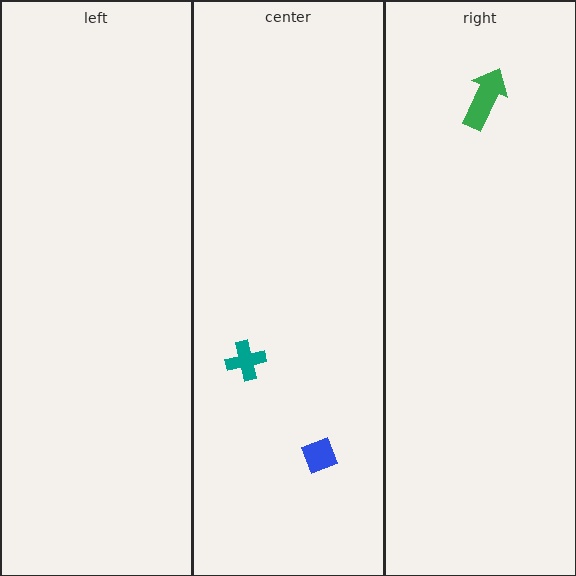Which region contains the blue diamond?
The center region.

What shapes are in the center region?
The teal cross, the blue diamond.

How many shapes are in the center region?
2.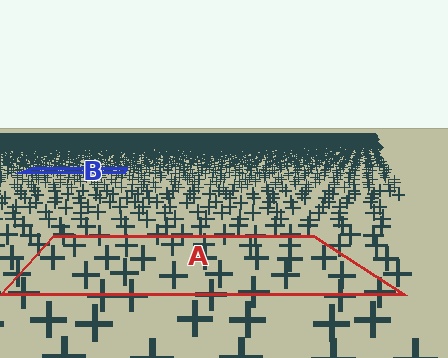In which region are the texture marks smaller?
The texture marks are smaller in region B, because it is farther away.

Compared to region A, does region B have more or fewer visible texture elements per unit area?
Region B has more texture elements per unit area — they are packed more densely because it is farther away.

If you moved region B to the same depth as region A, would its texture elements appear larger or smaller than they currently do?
They would appear larger. At a closer depth, the same texture elements are projected at a bigger on-screen size.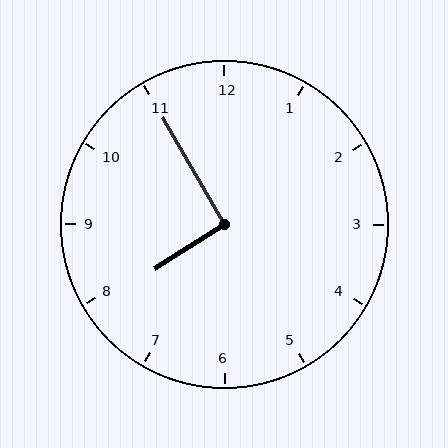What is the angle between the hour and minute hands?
Approximately 92 degrees.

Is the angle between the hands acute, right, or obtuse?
It is right.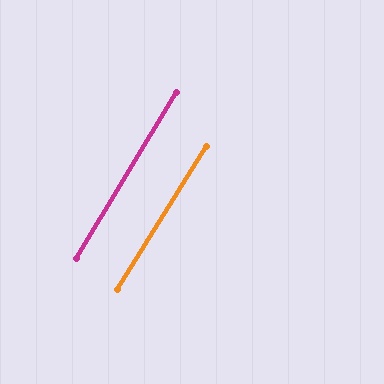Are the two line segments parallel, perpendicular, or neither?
Parallel — their directions differ by only 0.7°.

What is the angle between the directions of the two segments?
Approximately 1 degree.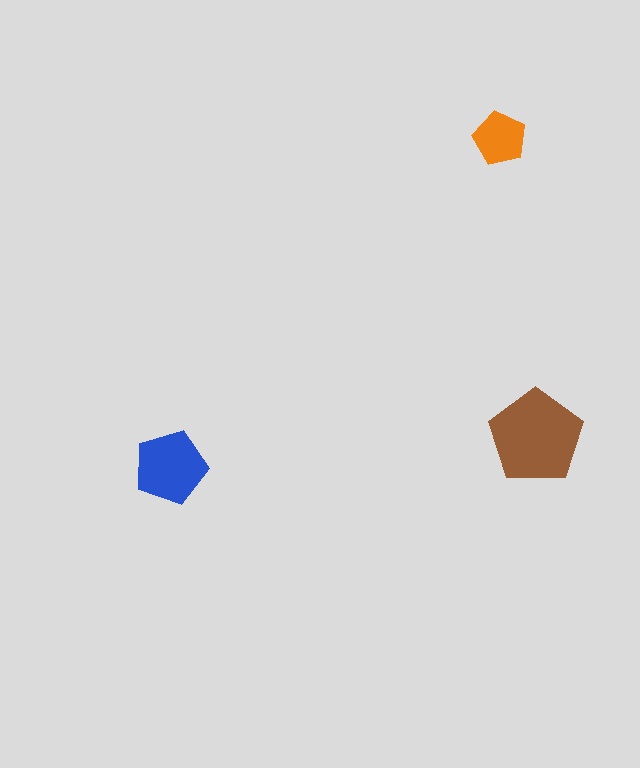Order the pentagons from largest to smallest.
the brown one, the blue one, the orange one.